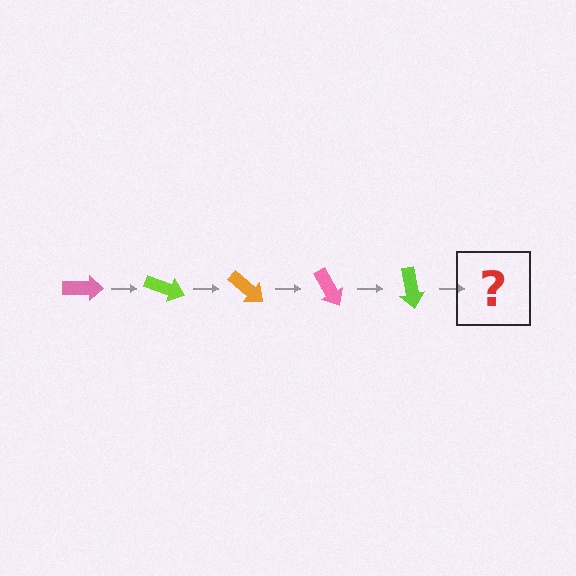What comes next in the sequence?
The next element should be an orange arrow, rotated 100 degrees from the start.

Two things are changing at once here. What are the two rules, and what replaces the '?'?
The two rules are that it rotates 20 degrees each step and the color cycles through pink, lime, and orange. The '?' should be an orange arrow, rotated 100 degrees from the start.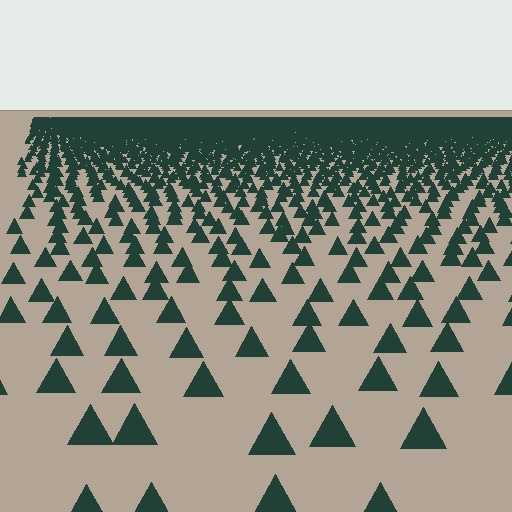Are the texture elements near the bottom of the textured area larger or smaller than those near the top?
Larger. Near the bottom, elements are closer to the viewer and appear at a bigger on-screen size.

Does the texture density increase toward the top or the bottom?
Density increases toward the top.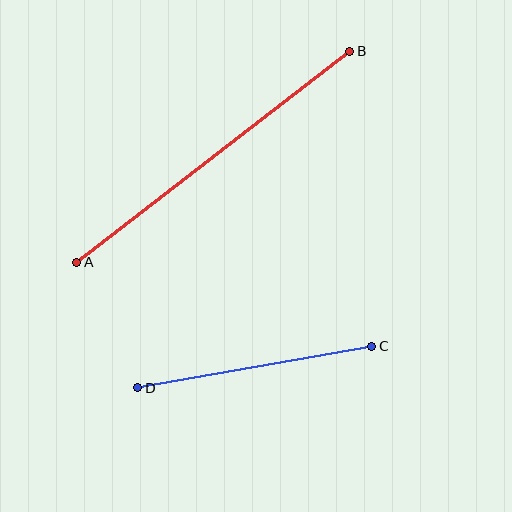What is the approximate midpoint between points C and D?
The midpoint is at approximately (255, 367) pixels.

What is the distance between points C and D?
The distance is approximately 238 pixels.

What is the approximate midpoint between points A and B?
The midpoint is at approximately (213, 157) pixels.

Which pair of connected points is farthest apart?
Points A and B are farthest apart.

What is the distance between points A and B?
The distance is approximately 345 pixels.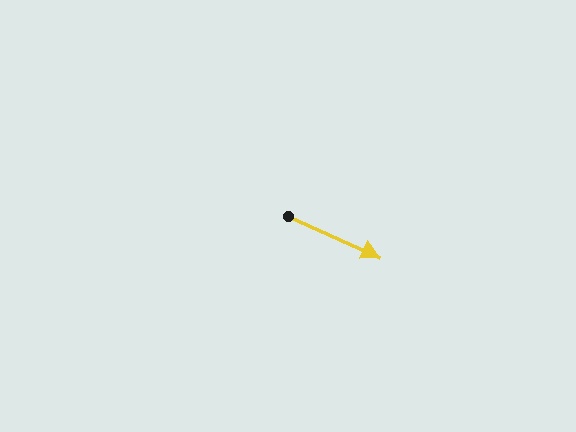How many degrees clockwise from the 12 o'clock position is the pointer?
Approximately 114 degrees.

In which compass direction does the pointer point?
Southeast.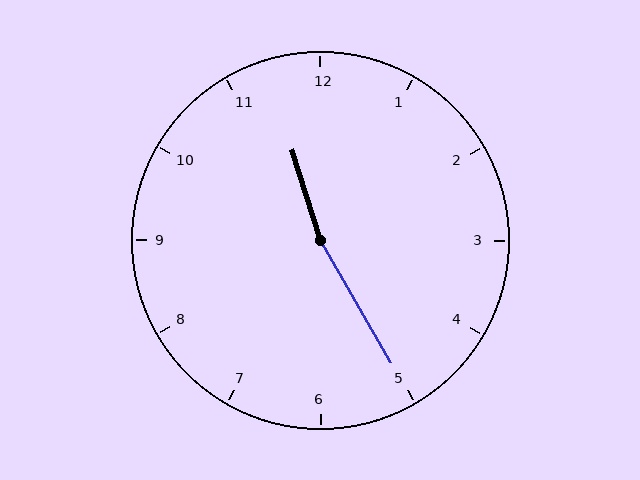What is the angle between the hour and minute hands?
Approximately 168 degrees.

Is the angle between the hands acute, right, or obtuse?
It is obtuse.